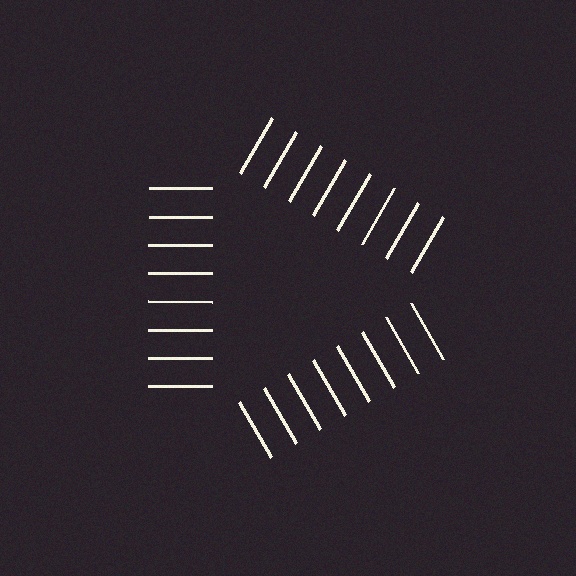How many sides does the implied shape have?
3 sides — the line-ends trace a triangle.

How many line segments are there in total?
24 — 8 along each of the 3 edges.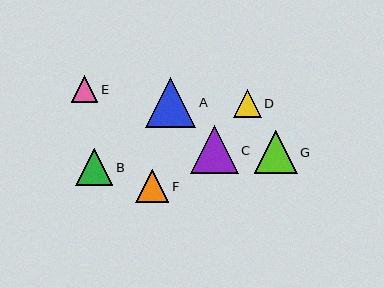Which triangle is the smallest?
Triangle E is the smallest with a size of approximately 26 pixels.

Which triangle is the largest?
Triangle A is the largest with a size of approximately 50 pixels.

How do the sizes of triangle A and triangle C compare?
Triangle A and triangle C are approximately the same size.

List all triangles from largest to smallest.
From largest to smallest: A, C, G, B, F, D, E.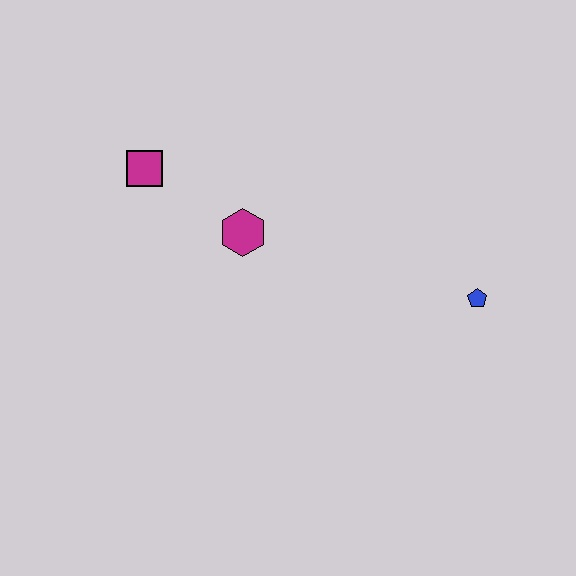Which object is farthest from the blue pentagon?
The magenta square is farthest from the blue pentagon.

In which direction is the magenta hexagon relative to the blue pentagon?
The magenta hexagon is to the left of the blue pentagon.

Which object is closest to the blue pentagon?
The magenta hexagon is closest to the blue pentagon.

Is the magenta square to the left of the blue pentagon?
Yes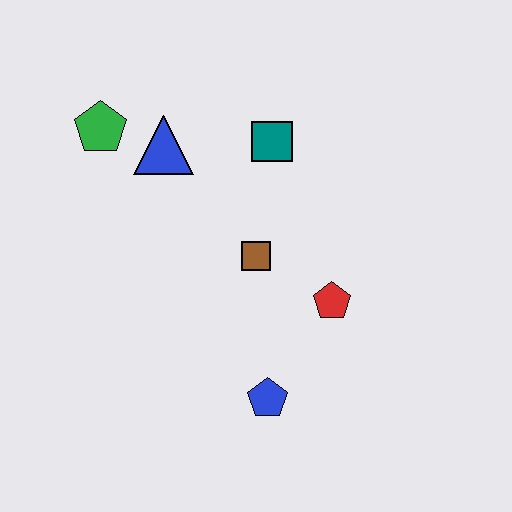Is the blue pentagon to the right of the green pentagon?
Yes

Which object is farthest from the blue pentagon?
The green pentagon is farthest from the blue pentagon.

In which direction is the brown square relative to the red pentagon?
The brown square is to the left of the red pentagon.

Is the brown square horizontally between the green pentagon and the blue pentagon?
Yes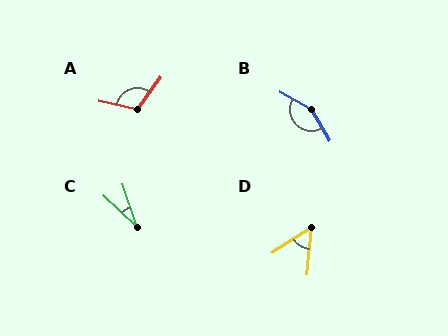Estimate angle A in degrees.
Approximately 113 degrees.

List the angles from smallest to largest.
C (29°), D (51°), A (113°), B (150°).